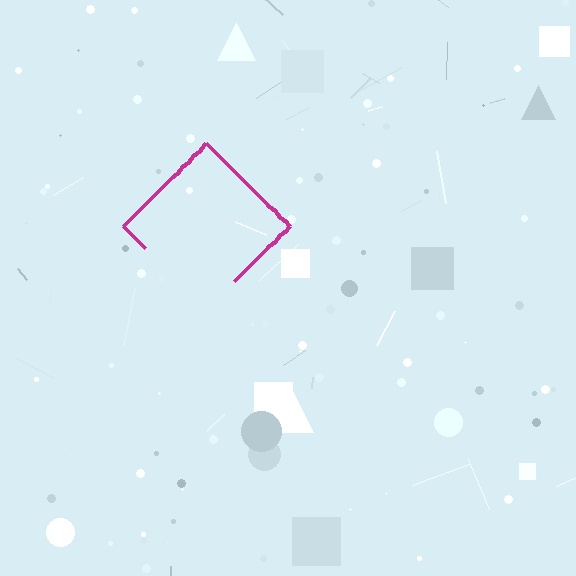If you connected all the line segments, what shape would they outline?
They would outline a diamond.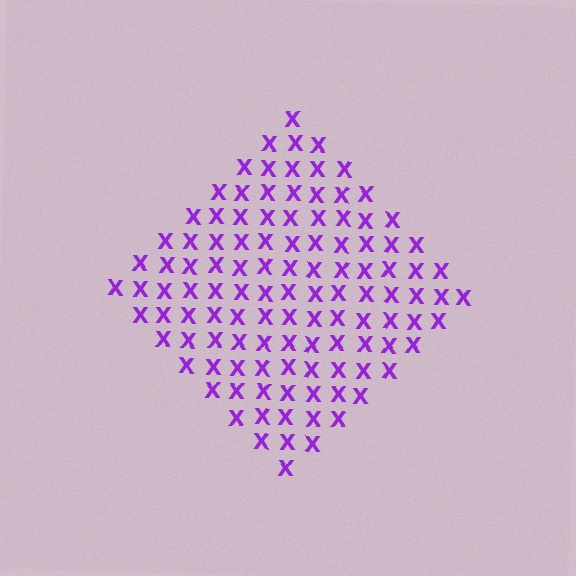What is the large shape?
The large shape is a diamond.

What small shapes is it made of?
It is made of small letter X's.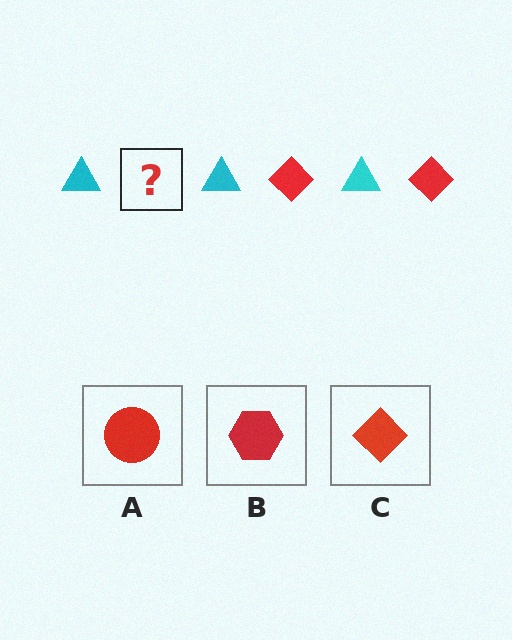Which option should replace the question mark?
Option C.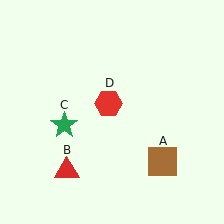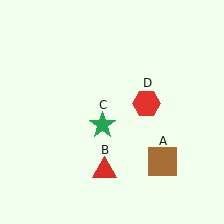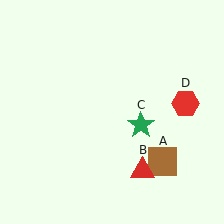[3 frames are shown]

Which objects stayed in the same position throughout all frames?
Brown square (object A) remained stationary.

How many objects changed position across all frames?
3 objects changed position: red triangle (object B), green star (object C), red hexagon (object D).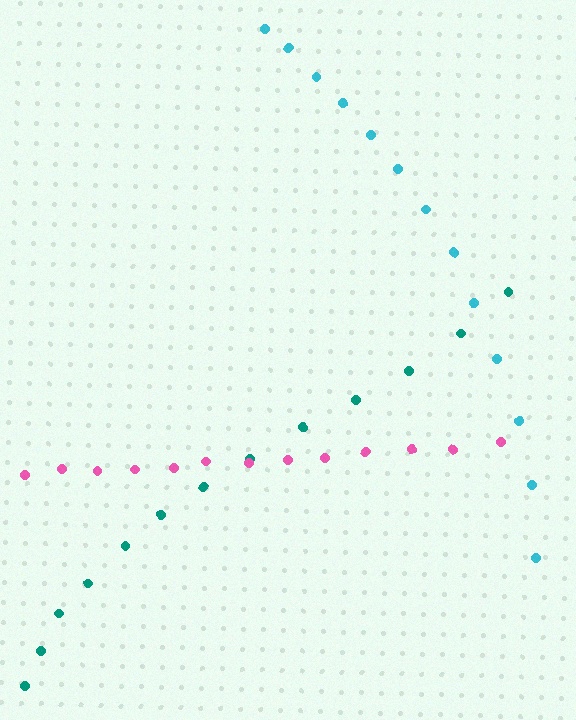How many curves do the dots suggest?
There are 3 distinct paths.